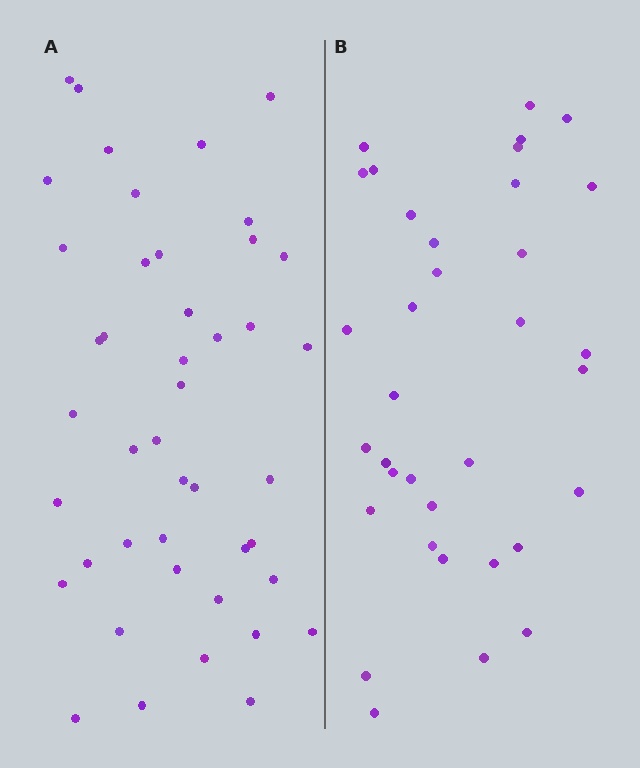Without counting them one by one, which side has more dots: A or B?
Region A (the left region) has more dots.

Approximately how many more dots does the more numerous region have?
Region A has roughly 8 or so more dots than region B.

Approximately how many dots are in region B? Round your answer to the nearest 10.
About 40 dots. (The exact count is 35, which rounds to 40.)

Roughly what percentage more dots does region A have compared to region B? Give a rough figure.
About 25% more.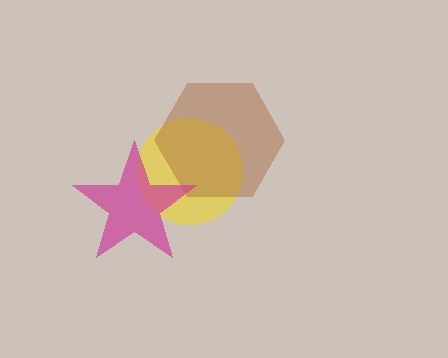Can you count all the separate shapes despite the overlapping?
Yes, there are 3 separate shapes.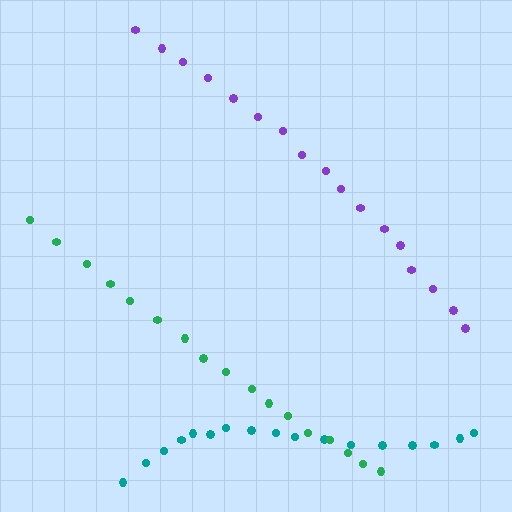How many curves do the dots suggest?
There are 3 distinct paths.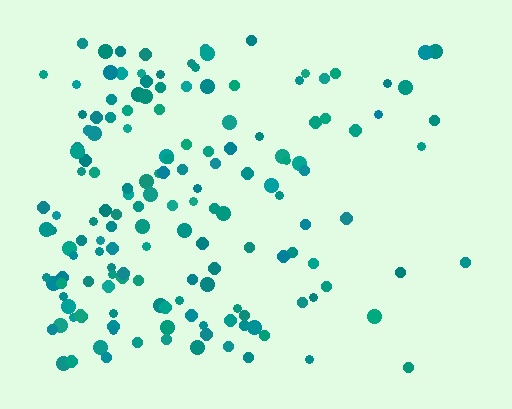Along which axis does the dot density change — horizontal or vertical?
Horizontal.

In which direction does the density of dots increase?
From right to left, with the left side densest.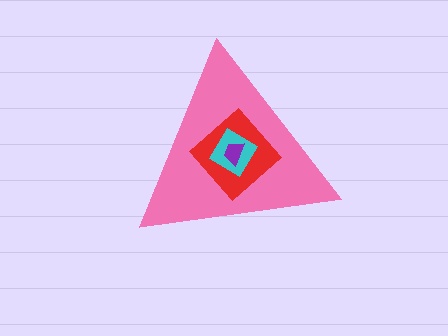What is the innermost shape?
The purple trapezoid.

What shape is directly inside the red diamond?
The cyan diamond.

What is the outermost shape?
The pink triangle.